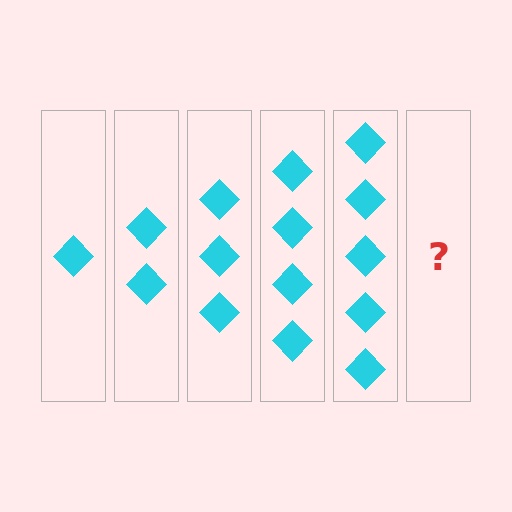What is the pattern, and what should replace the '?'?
The pattern is that each step adds one more diamond. The '?' should be 6 diamonds.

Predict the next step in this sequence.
The next step is 6 diamonds.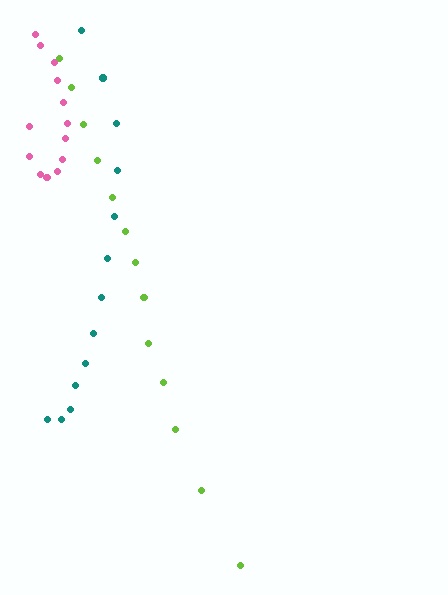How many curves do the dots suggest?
There are 3 distinct paths.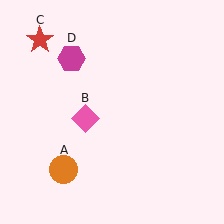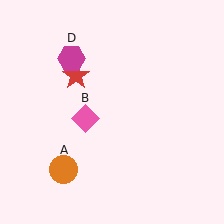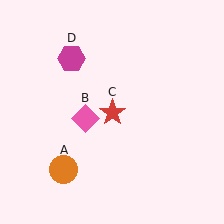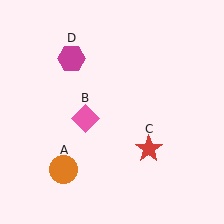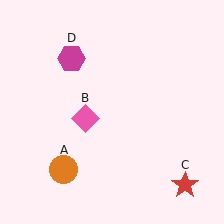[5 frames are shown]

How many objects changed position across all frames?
1 object changed position: red star (object C).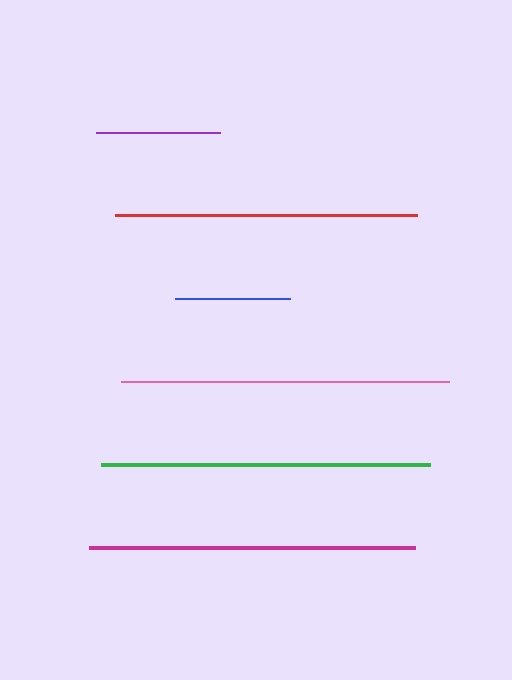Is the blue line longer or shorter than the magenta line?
The magenta line is longer than the blue line.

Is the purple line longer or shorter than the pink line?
The pink line is longer than the purple line.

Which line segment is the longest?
The green line is the longest at approximately 329 pixels.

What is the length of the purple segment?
The purple segment is approximately 124 pixels long.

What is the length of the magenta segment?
The magenta segment is approximately 326 pixels long.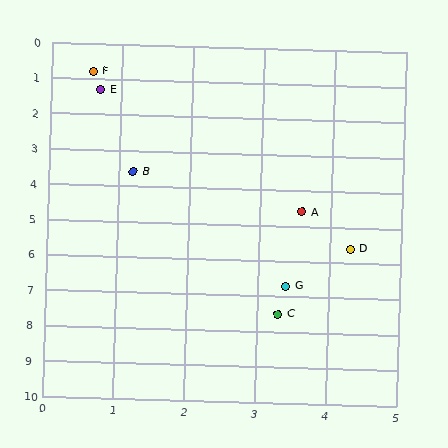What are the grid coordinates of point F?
Point F is at approximately (0.6, 0.8).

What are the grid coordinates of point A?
Point A is at approximately (3.6, 4.6).